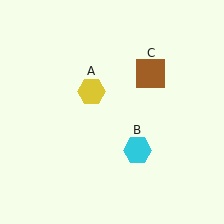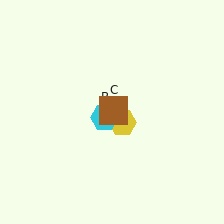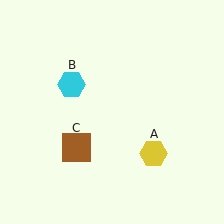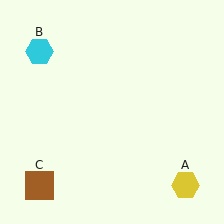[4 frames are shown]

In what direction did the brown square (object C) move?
The brown square (object C) moved down and to the left.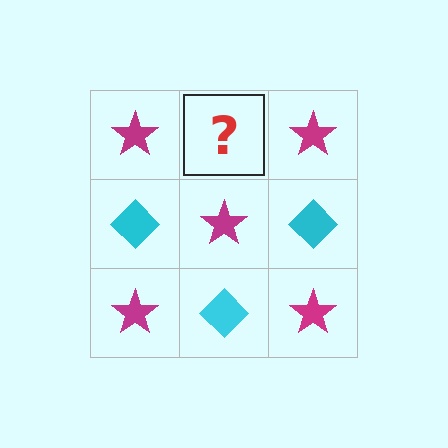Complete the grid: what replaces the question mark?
The question mark should be replaced with a cyan diamond.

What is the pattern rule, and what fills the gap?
The rule is that it alternates magenta star and cyan diamond in a checkerboard pattern. The gap should be filled with a cyan diamond.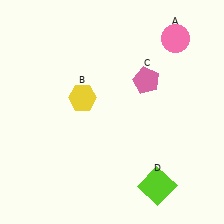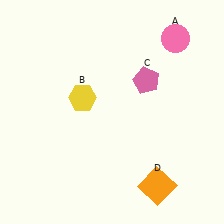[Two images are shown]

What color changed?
The square (D) changed from lime in Image 1 to orange in Image 2.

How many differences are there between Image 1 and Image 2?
There is 1 difference between the two images.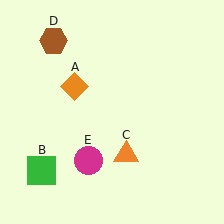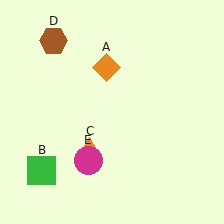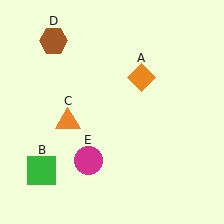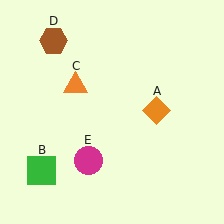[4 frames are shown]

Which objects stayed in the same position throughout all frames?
Green square (object B) and brown hexagon (object D) and magenta circle (object E) remained stationary.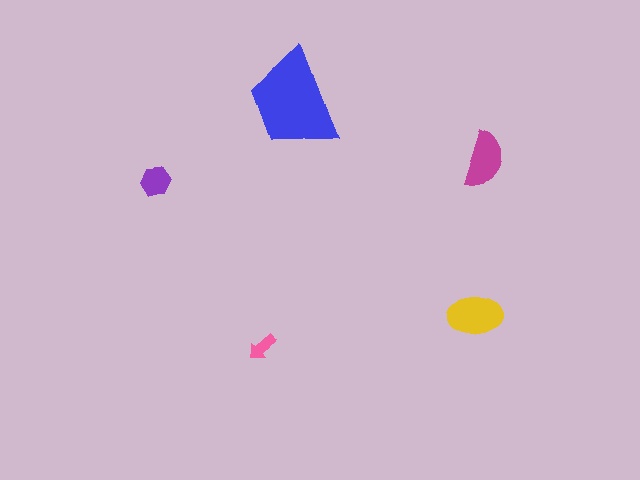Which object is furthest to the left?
The purple hexagon is leftmost.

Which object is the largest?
The blue trapezoid.